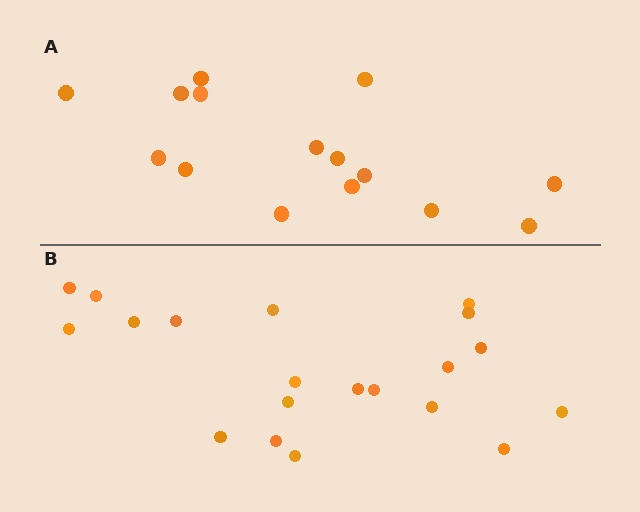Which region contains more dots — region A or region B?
Region B (the bottom region) has more dots.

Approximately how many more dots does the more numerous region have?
Region B has about 5 more dots than region A.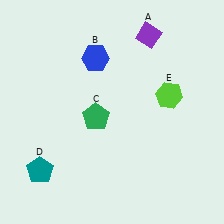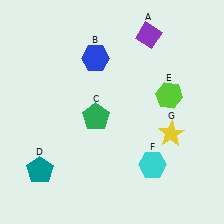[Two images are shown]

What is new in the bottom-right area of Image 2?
A yellow star (G) was added in the bottom-right area of Image 2.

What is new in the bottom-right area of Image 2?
A cyan hexagon (F) was added in the bottom-right area of Image 2.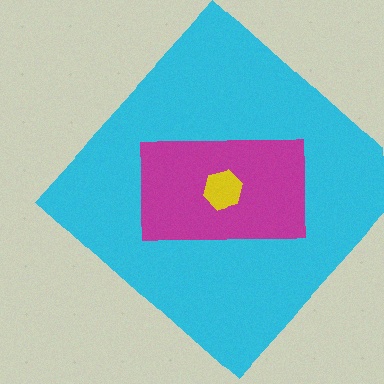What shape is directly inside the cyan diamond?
The magenta rectangle.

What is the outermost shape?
The cyan diamond.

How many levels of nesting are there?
3.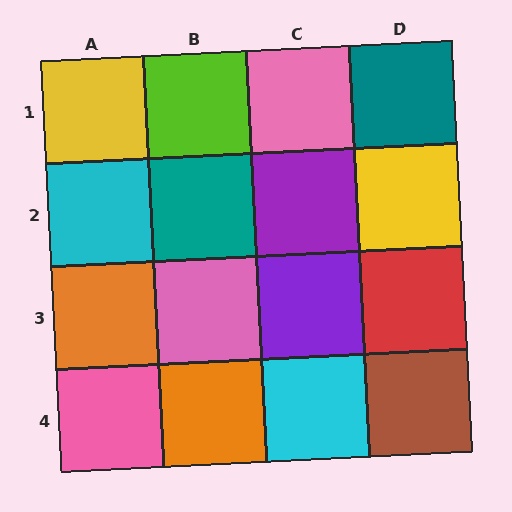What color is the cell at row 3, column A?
Orange.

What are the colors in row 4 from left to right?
Pink, orange, cyan, brown.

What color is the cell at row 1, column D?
Teal.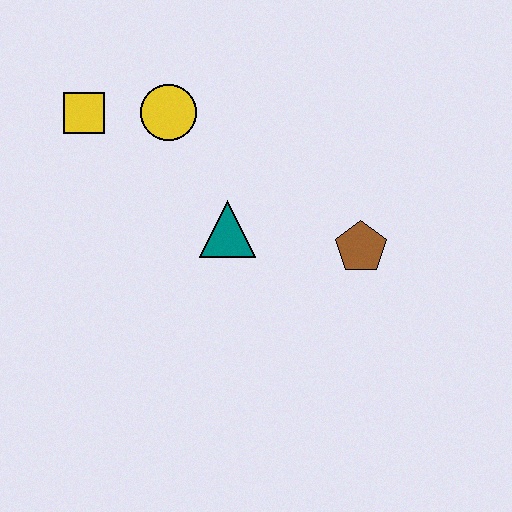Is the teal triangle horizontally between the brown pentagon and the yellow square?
Yes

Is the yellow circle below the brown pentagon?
No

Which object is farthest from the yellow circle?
The brown pentagon is farthest from the yellow circle.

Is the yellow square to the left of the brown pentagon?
Yes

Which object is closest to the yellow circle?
The yellow square is closest to the yellow circle.